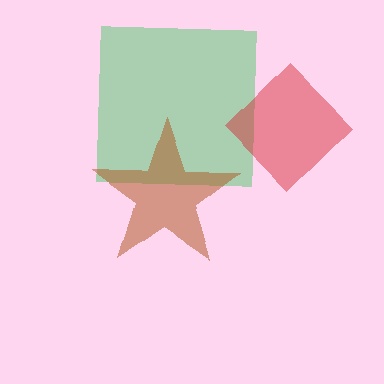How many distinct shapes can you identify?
There are 3 distinct shapes: a green square, a brown star, a red diamond.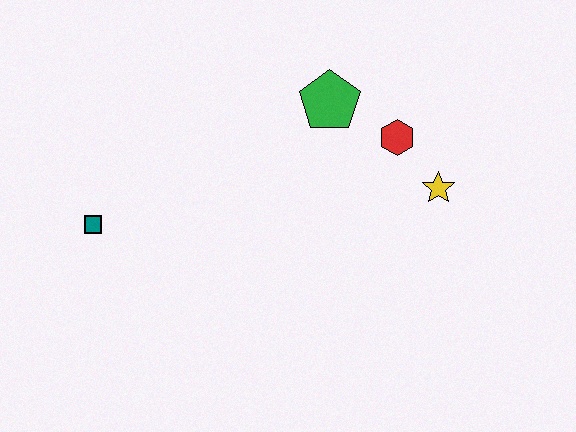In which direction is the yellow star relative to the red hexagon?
The yellow star is below the red hexagon.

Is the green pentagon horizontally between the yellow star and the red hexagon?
No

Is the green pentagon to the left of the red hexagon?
Yes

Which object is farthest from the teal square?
The yellow star is farthest from the teal square.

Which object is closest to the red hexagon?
The yellow star is closest to the red hexagon.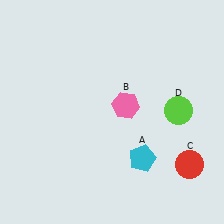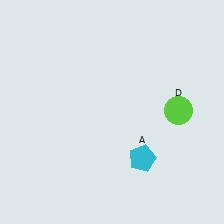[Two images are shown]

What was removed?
The red circle (C), the pink hexagon (B) were removed in Image 2.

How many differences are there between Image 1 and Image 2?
There are 2 differences between the two images.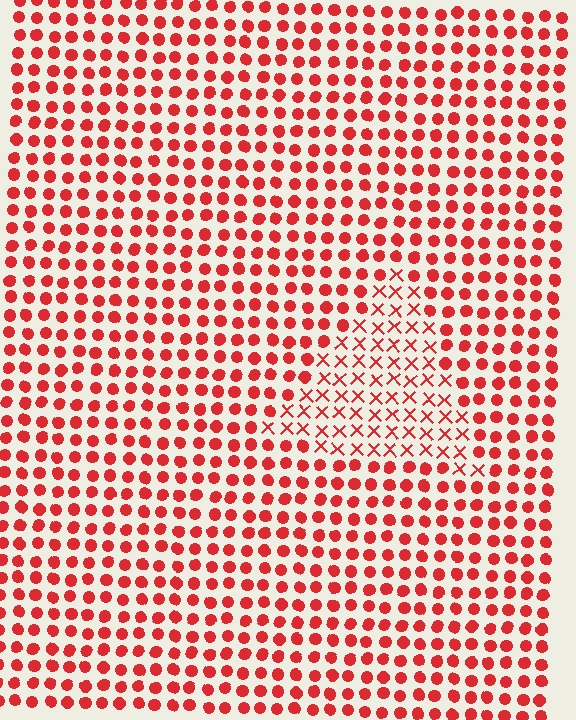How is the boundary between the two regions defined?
The boundary is defined by a change in element shape: X marks inside vs. circles outside. All elements share the same color and spacing.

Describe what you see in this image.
The image is filled with small red elements arranged in a uniform grid. A triangle-shaped region contains X marks, while the surrounding area contains circles. The boundary is defined purely by the change in element shape.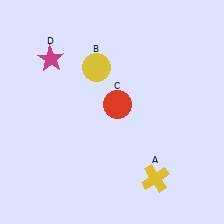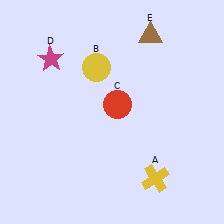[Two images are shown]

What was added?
A brown triangle (E) was added in Image 2.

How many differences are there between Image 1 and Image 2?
There is 1 difference between the two images.